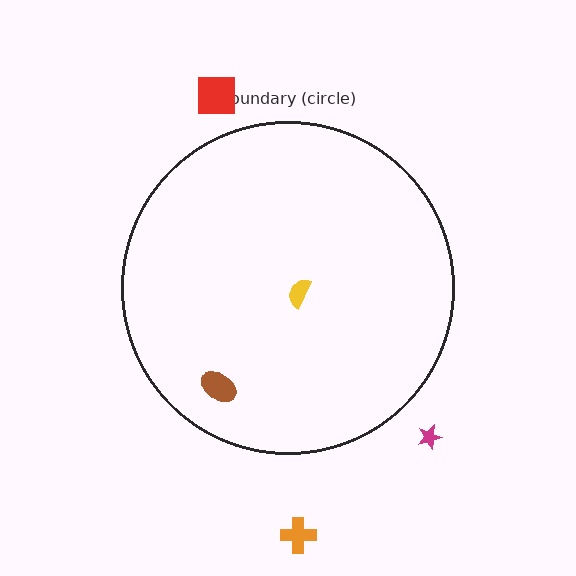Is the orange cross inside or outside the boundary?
Outside.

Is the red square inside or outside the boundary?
Outside.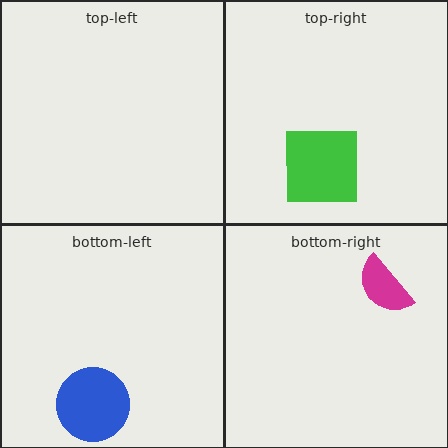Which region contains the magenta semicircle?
The bottom-right region.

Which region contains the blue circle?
The bottom-left region.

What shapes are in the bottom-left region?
The blue circle.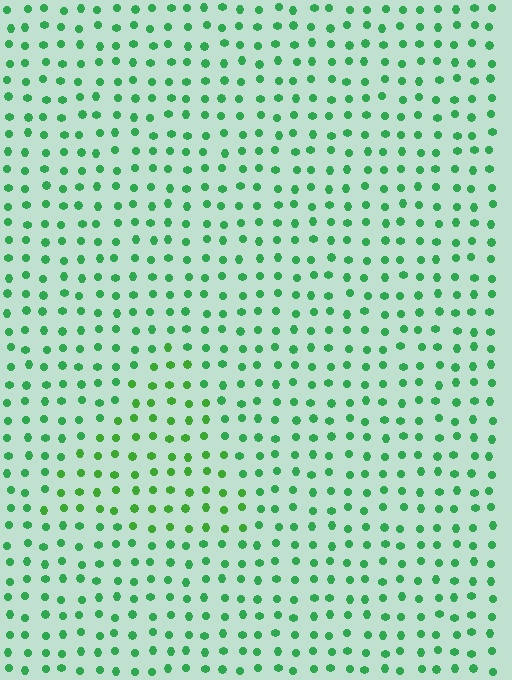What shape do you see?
I see a triangle.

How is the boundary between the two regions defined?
The boundary is defined purely by a slight shift in hue (about 22 degrees). Spacing, size, and orientation are identical on both sides.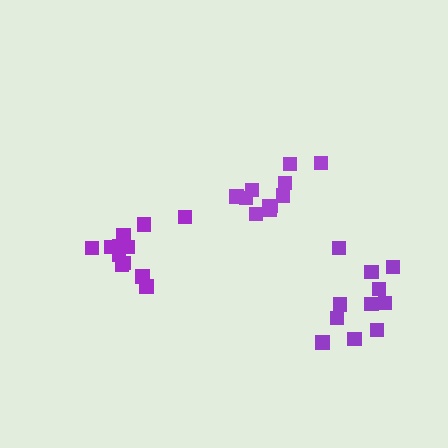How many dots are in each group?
Group 1: 11 dots, Group 2: 11 dots, Group 3: 12 dots (34 total).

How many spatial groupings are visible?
There are 3 spatial groupings.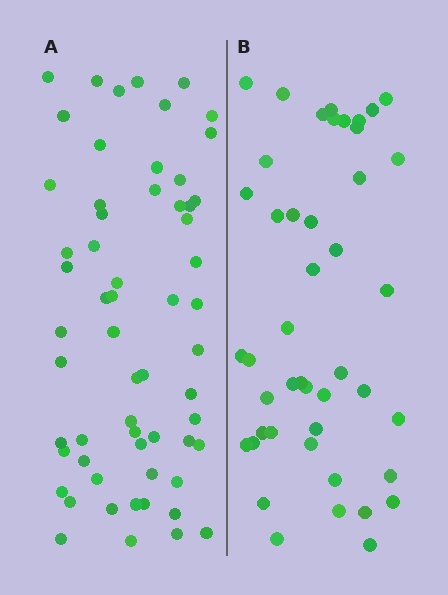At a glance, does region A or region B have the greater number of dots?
Region A (the left region) has more dots.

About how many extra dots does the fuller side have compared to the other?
Region A has approximately 15 more dots than region B.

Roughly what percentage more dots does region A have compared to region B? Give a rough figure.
About 35% more.